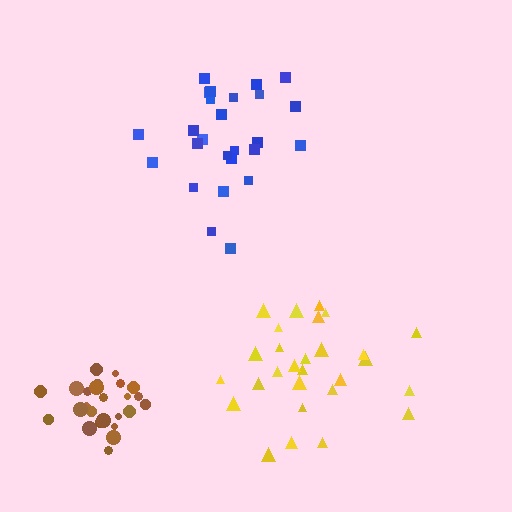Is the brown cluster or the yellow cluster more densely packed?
Brown.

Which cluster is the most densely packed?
Brown.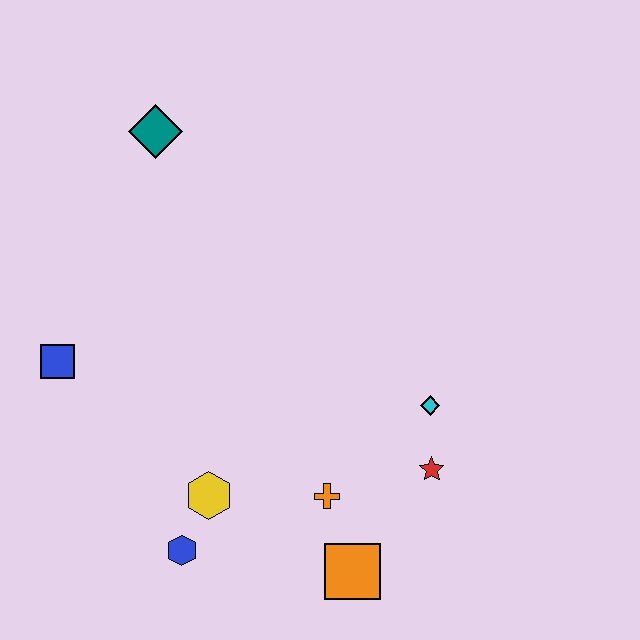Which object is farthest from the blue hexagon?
The teal diamond is farthest from the blue hexagon.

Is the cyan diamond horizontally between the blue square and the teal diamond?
No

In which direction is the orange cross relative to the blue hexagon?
The orange cross is to the right of the blue hexagon.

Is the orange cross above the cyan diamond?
No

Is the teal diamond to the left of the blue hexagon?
Yes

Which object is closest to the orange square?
The orange cross is closest to the orange square.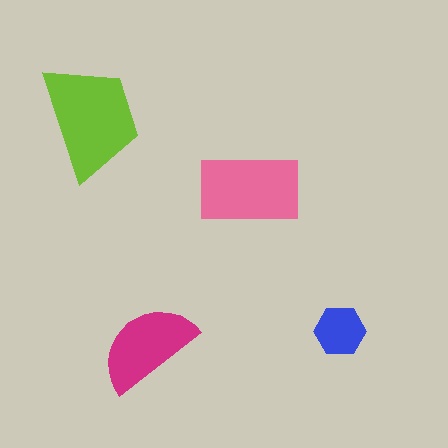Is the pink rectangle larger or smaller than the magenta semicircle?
Larger.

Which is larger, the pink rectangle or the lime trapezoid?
The lime trapezoid.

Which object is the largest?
The lime trapezoid.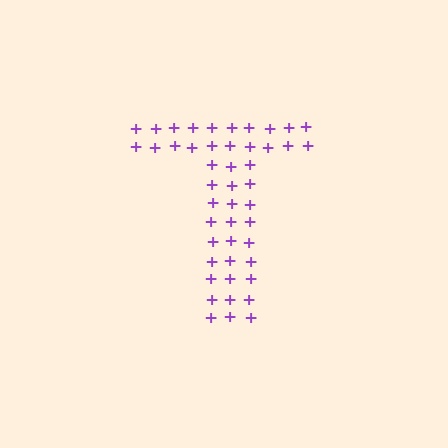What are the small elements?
The small elements are plus signs.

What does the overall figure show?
The overall figure shows the letter T.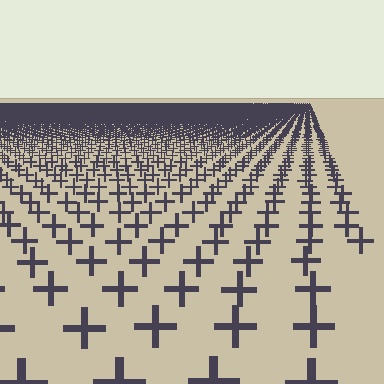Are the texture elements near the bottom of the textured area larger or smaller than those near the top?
Larger. Near the bottom, elements are closer to the viewer and appear at a bigger on-screen size.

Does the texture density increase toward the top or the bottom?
Density increases toward the top.